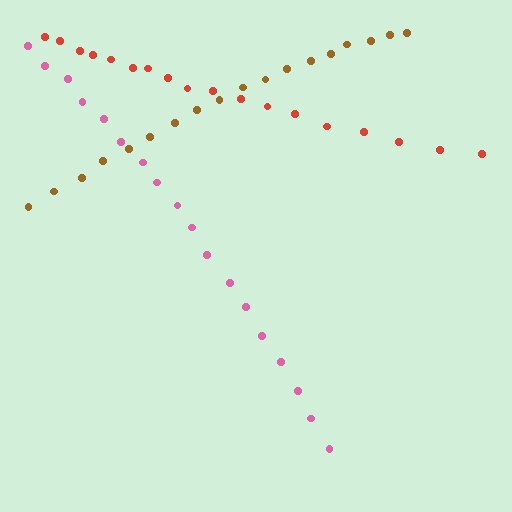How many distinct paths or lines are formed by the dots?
There are 3 distinct paths.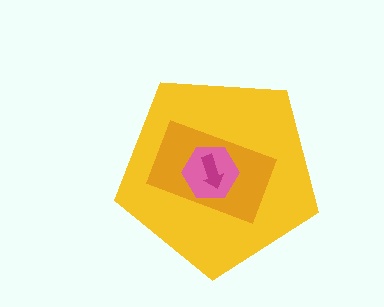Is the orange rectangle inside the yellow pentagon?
Yes.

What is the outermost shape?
The yellow pentagon.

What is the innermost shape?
The magenta arrow.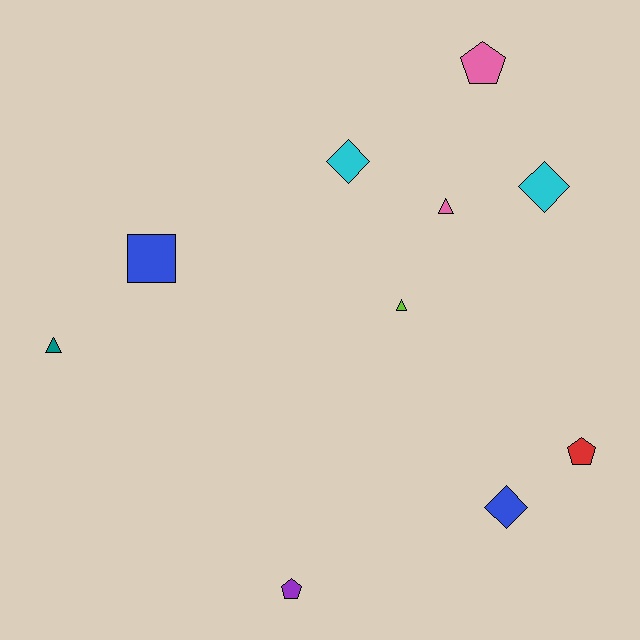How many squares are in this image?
There is 1 square.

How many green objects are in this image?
There are no green objects.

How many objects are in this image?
There are 10 objects.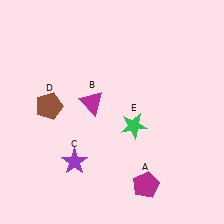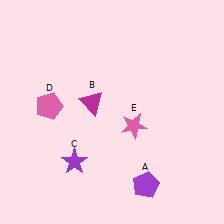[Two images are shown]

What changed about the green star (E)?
In Image 1, E is green. In Image 2, it changed to pink.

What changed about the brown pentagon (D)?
In Image 1, D is brown. In Image 2, it changed to pink.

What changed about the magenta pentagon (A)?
In Image 1, A is magenta. In Image 2, it changed to purple.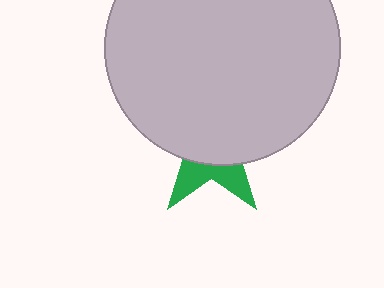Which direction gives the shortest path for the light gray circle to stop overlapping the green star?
Moving up gives the shortest separation.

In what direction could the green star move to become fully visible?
The green star could move down. That would shift it out from behind the light gray circle entirely.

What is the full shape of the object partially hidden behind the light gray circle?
The partially hidden object is a green star.